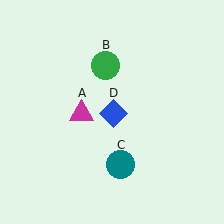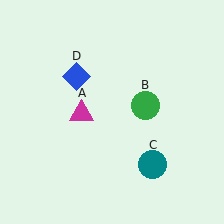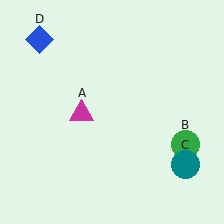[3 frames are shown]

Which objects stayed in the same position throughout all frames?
Magenta triangle (object A) remained stationary.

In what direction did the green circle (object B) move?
The green circle (object B) moved down and to the right.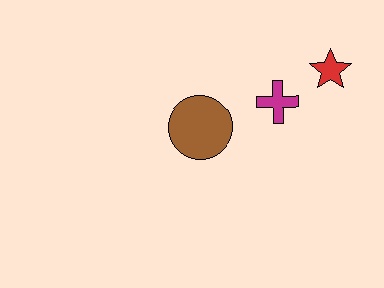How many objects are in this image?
There are 3 objects.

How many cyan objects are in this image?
There are no cyan objects.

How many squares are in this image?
There are no squares.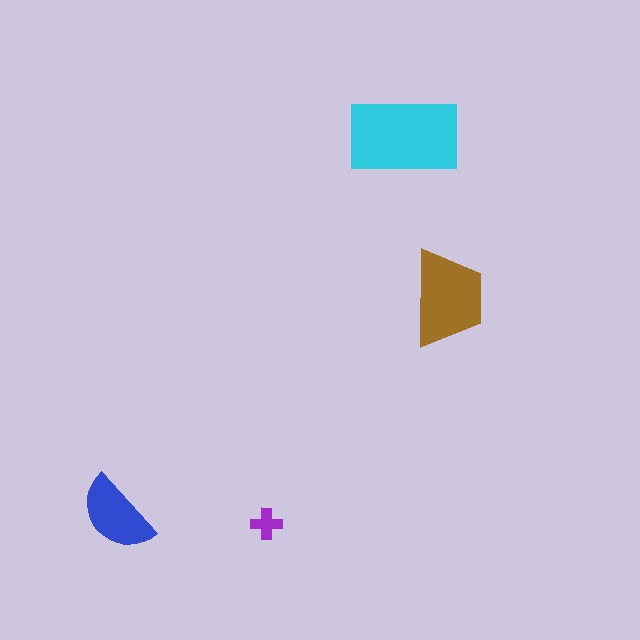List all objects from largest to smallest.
The cyan rectangle, the brown trapezoid, the blue semicircle, the purple cross.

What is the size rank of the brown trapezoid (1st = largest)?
2nd.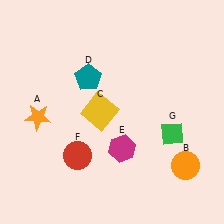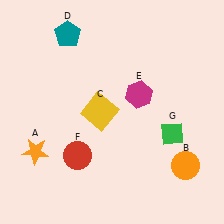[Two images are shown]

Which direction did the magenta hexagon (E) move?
The magenta hexagon (E) moved up.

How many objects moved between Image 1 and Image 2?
3 objects moved between the two images.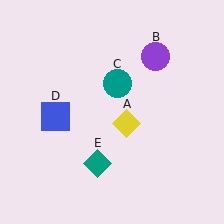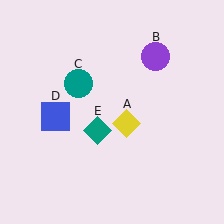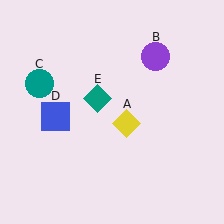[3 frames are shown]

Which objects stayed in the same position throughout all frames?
Yellow diamond (object A) and purple circle (object B) and blue square (object D) remained stationary.